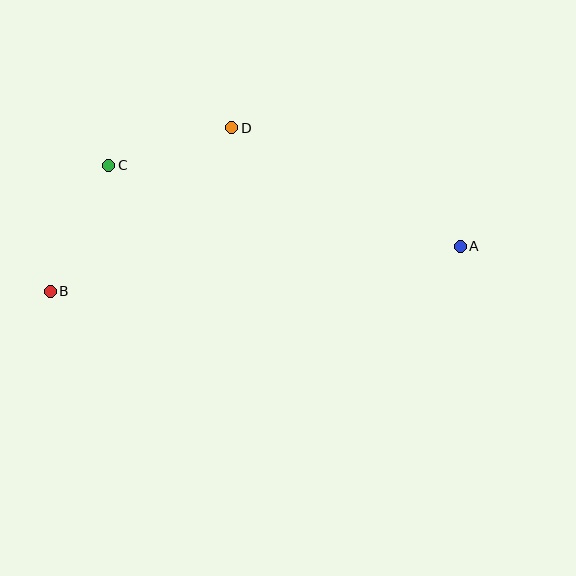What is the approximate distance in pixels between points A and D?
The distance between A and D is approximately 257 pixels.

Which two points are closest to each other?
Points C and D are closest to each other.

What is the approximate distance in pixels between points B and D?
The distance between B and D is approximately 244 pixels.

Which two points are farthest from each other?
Points A and B are farthest from each other.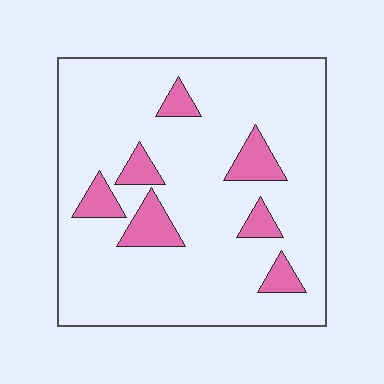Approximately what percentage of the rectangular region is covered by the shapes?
Approximately 15%.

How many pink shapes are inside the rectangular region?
7.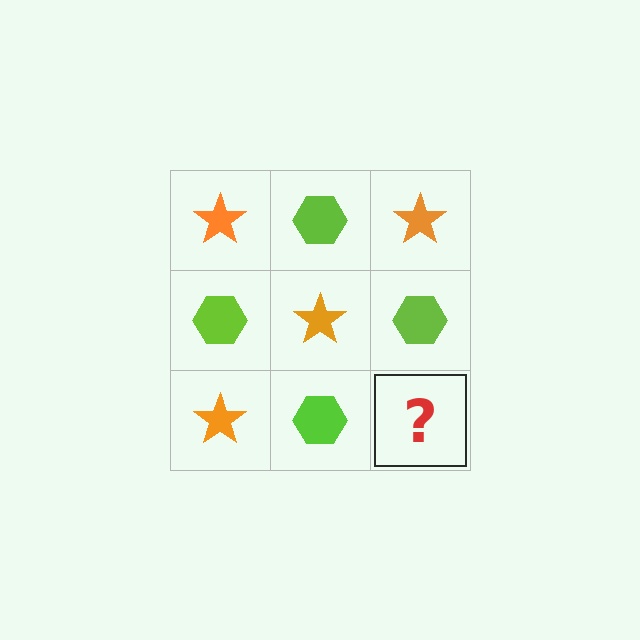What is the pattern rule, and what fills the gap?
The rule is that it alternates orange star and lime hexagon in a checkerboard pattern. The gap should be filled with an orange star.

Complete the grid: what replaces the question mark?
The question mark should be replaced with an orange star.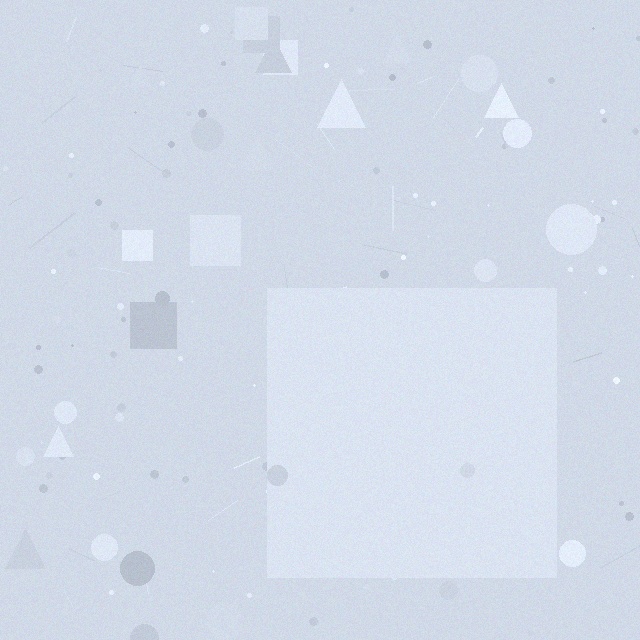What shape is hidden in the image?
A square is hidden in the image.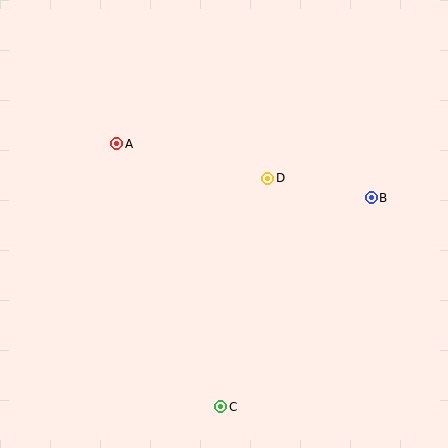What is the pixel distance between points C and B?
The distance between C and B is 258 pixels.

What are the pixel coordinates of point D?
Point D is at (268, 178).